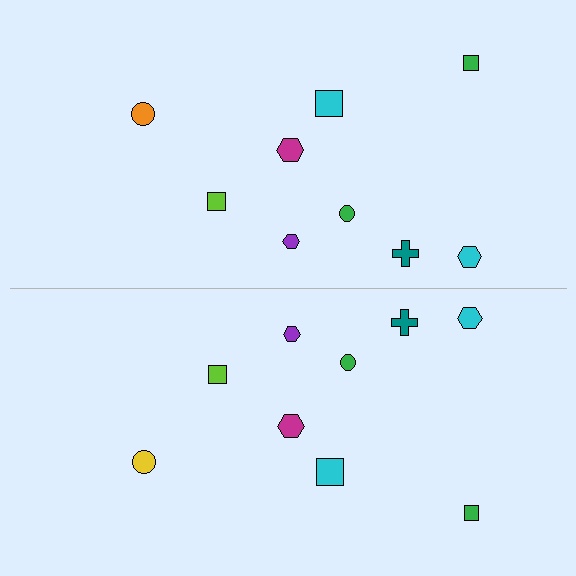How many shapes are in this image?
There are 18 shapes in this image.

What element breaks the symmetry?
The yellow circle on the bottom side breaks the symmetry — its mirror counterpart is orange.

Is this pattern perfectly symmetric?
No, the pattern is not perfectly symmetric. The yellow circle on the bottom side breaks the symmetry — its mirror counterpart is orange.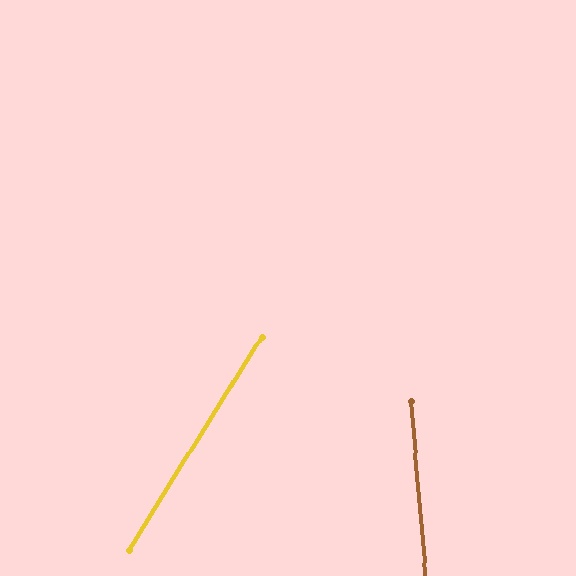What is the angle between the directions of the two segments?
Approximately 37 degrees.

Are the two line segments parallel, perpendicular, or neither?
Neither parallel nor perpendicular — they differ by about 37°.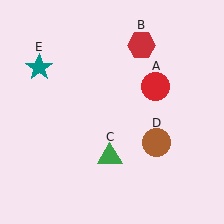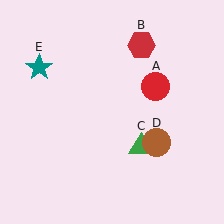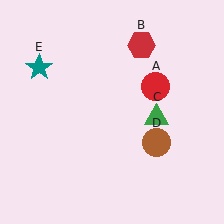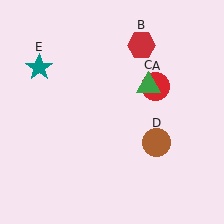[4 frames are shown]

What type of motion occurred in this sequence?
The green triangle (object C) rotated counterclockwise around the center of the scene.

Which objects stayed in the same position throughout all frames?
Red circle (object A) and red hexagon (object B) and brown circle (object D) and teal star (object E) remained stationary.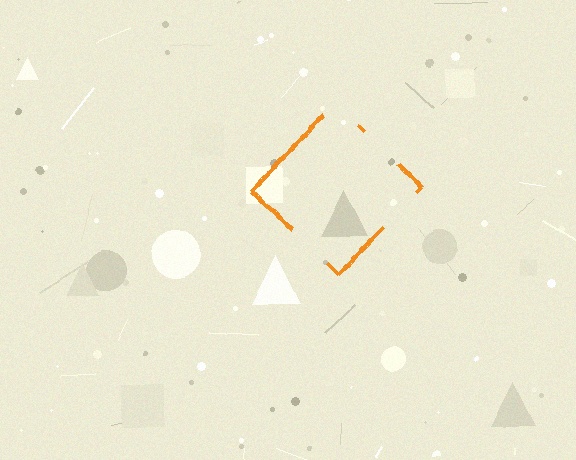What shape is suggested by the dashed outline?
The dashed outline suggests a diamond.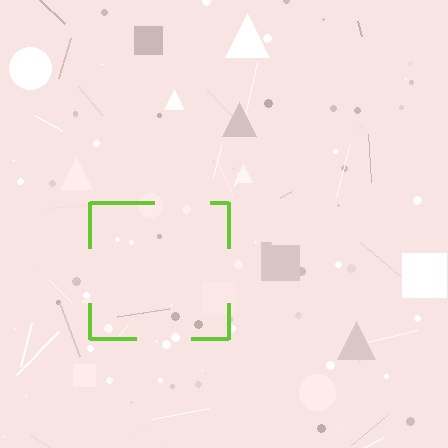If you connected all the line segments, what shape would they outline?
They would outline a square.